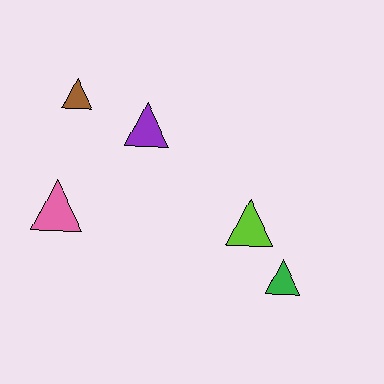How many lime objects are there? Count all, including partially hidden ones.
There is 1 lime object.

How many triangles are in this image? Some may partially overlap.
There are 5 triangles.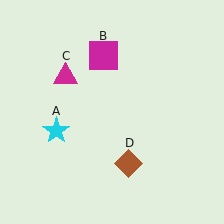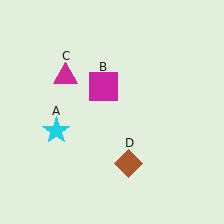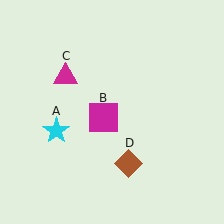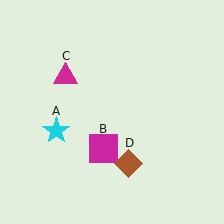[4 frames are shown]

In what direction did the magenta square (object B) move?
The magenta square (object B) moved down.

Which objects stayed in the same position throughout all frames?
Cyan star (object A) and magenta triangle (object C) and brown diamond (object D) remained stationary.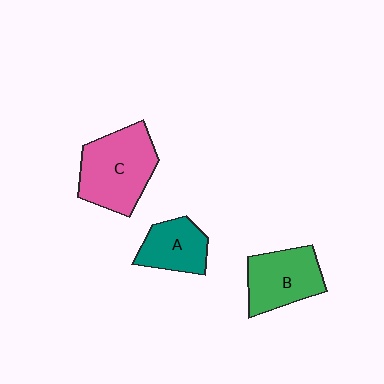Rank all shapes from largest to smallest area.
From largest to smallest: C (pink), B (green), A (teal).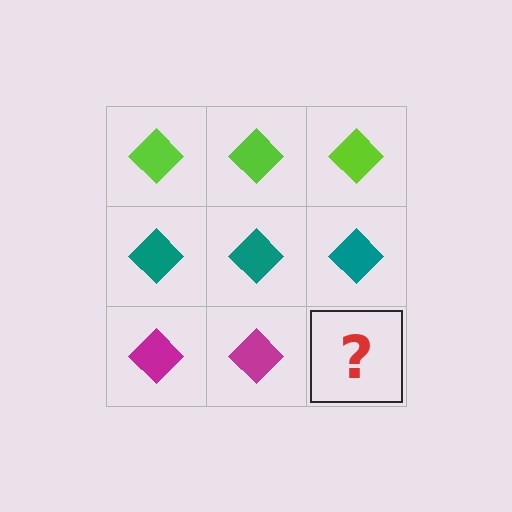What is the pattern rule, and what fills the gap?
The rule is that each row has a consistent color. The gap should be filled with a magenta diamond.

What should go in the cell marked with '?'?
The missing cell should contain a magenta diamond.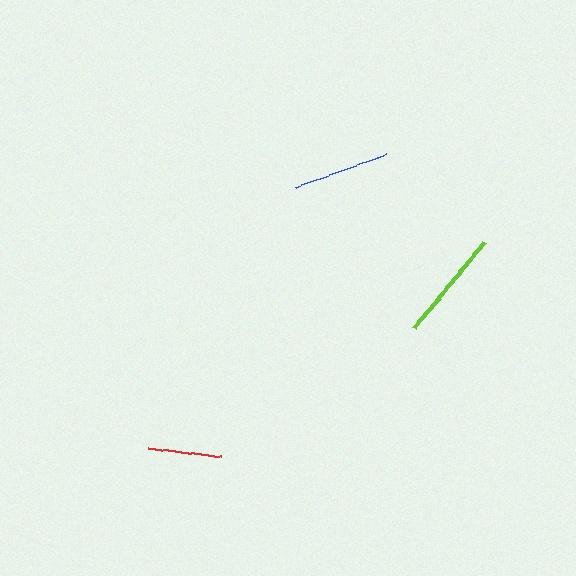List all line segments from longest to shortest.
From longest to shortest: lime, blue, red.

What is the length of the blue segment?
The blue segment is approximately 97 pixels long.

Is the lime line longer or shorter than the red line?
The lime line is longer than the red line.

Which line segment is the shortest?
The red line is the shortest at approximately 74 pixels.